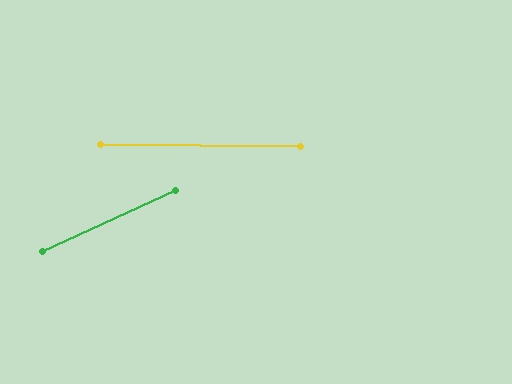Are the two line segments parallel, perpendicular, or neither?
Neither parallel nor perpendicular — they differ by about 25°.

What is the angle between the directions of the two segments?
Approximately 25 degrees.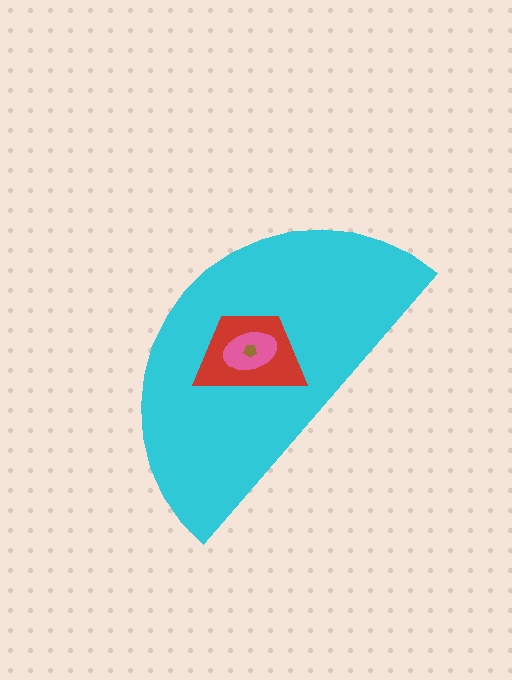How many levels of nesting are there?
4.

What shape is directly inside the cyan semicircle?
The red trapezoid.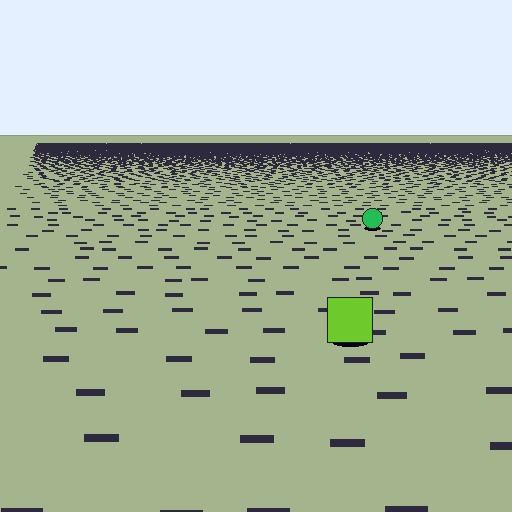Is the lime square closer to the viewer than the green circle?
Yes. The lime square is closer — you can tell from the texture gradient: the ground texture is coarser near it.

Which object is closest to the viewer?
The lime square is closest. The texture marks near it are larger and more spread out.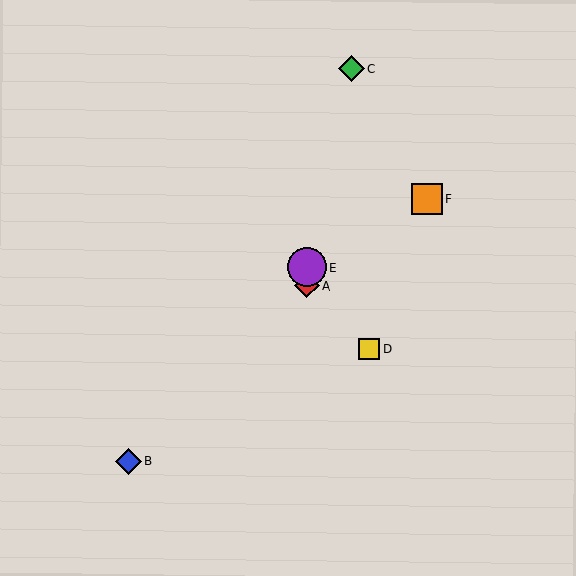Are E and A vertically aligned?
Yes, both are at x≈307.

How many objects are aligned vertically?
2 objects (A, E) are aligned vertically.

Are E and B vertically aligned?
No, E is at x≈307 and B is at x≈128.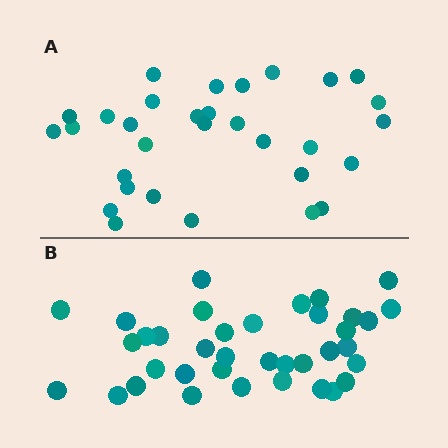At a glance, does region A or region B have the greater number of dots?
Region B (the bottom region) has more dots.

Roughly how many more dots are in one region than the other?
Region B has about 6 more dots than region A.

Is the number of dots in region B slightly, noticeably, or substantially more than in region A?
Region B has only slightly more — the two regions are fairly close. The ratio is roughly 1.2 to 1.